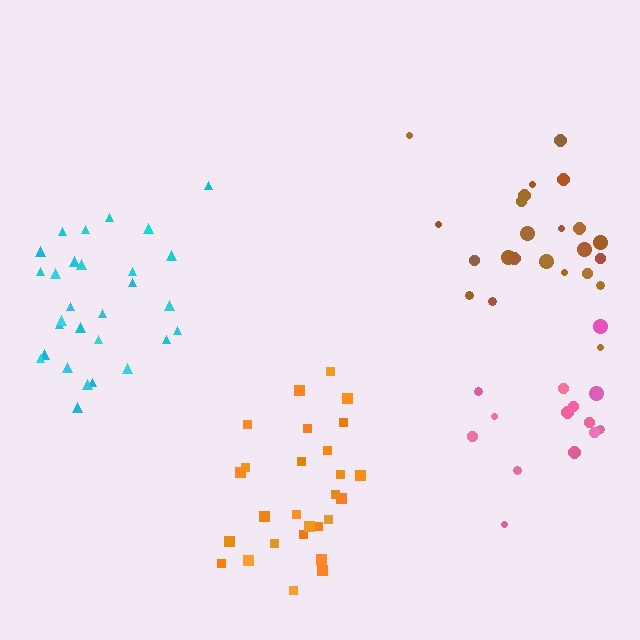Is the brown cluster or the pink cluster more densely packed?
Brown.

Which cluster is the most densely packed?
Brown.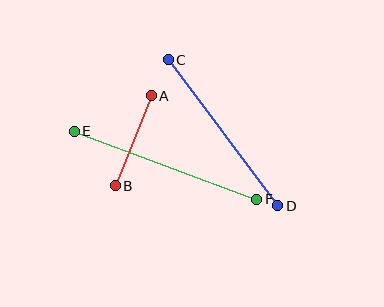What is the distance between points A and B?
The distance is approximately 97 pixels.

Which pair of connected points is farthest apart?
Points E and F are farthest apart.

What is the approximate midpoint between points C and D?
The midpoint is at approximately (223, 133) pixels.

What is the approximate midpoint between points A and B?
The midpoint is at approximately (133, 141) pixels.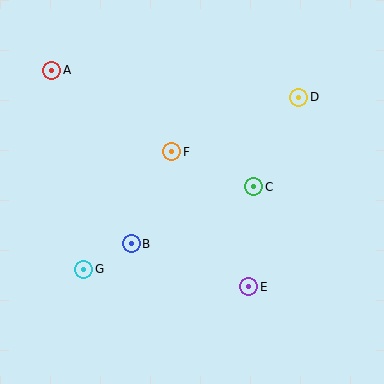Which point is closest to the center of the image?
Point F at (172, 152) is closest to the center.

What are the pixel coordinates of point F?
Point F is at (172, 152).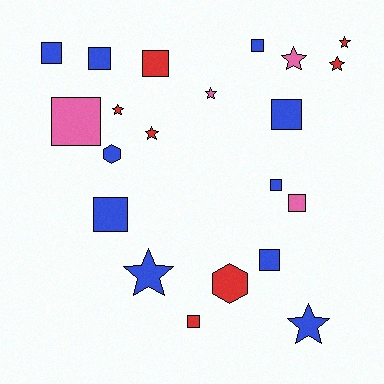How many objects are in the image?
There are 21 objects.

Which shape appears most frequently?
Square, with 11 objects.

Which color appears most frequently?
Blue, with 10 objects.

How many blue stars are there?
There are 2 blue stars.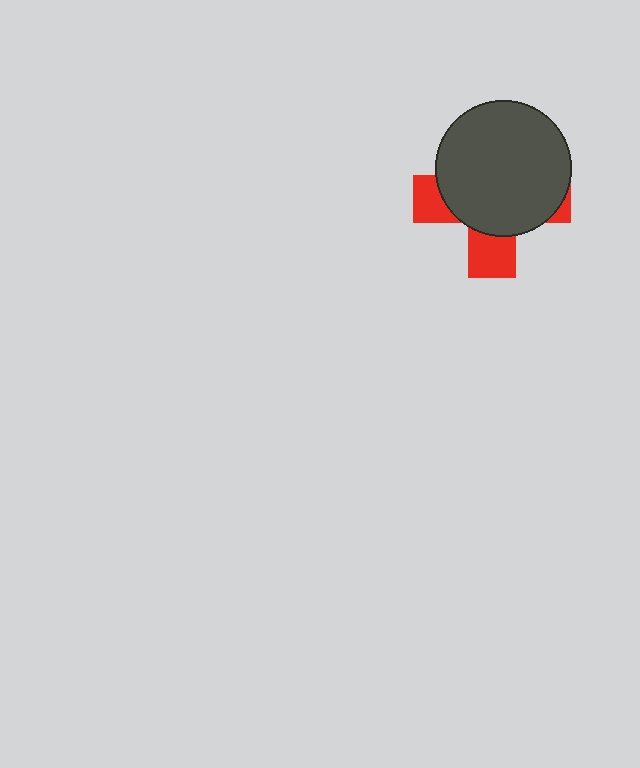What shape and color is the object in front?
The object in front is a dark gray circle.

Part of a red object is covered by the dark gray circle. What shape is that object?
It is a cross.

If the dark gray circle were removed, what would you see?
You would see the complete red cross.